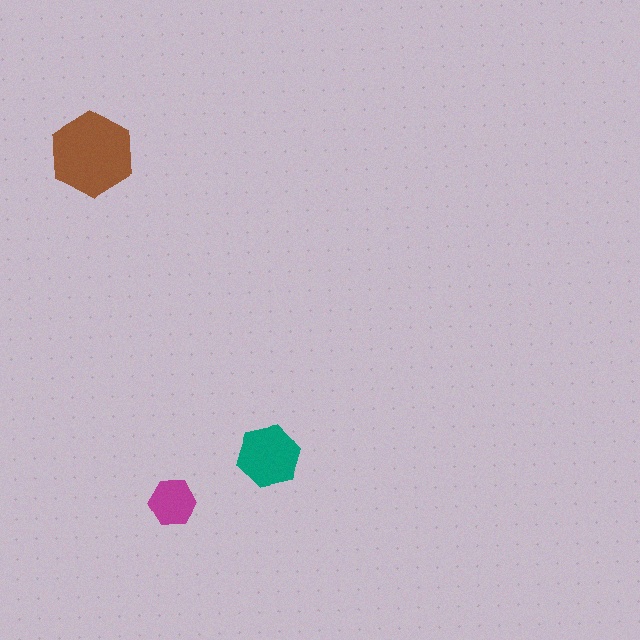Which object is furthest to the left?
The brown hexagon is leftmost.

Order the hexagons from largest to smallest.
the brown one, the teal one, the magenta one.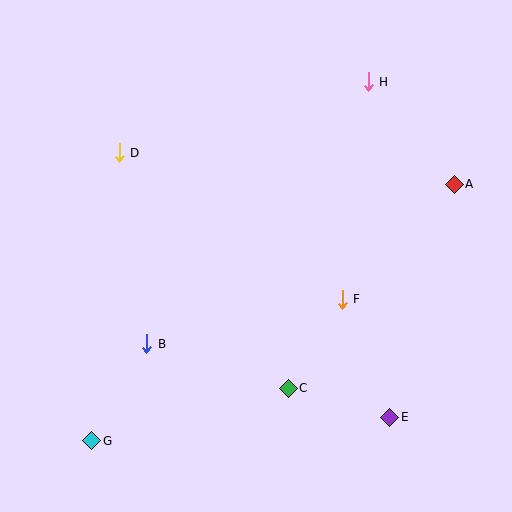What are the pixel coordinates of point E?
Point E is at (390, 417).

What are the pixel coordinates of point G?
Point G is at (92, 441).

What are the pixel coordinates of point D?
Point D is at (119, 153).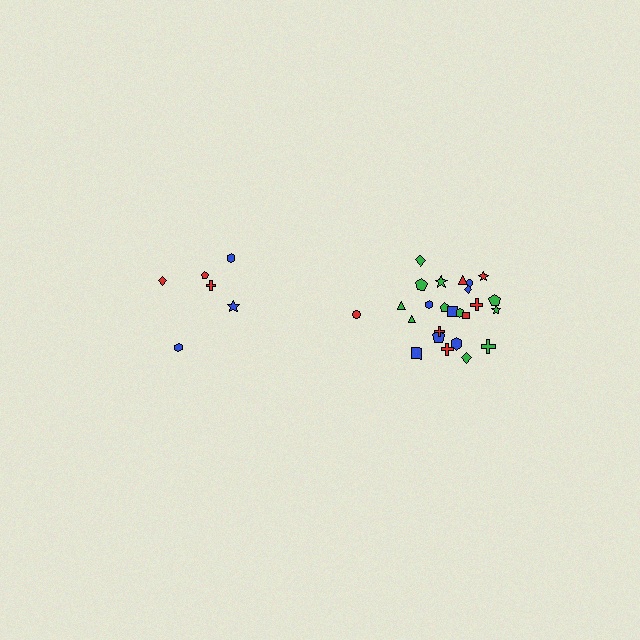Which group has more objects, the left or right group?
The right group.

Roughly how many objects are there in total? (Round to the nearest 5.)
Roughly 30 objects in total.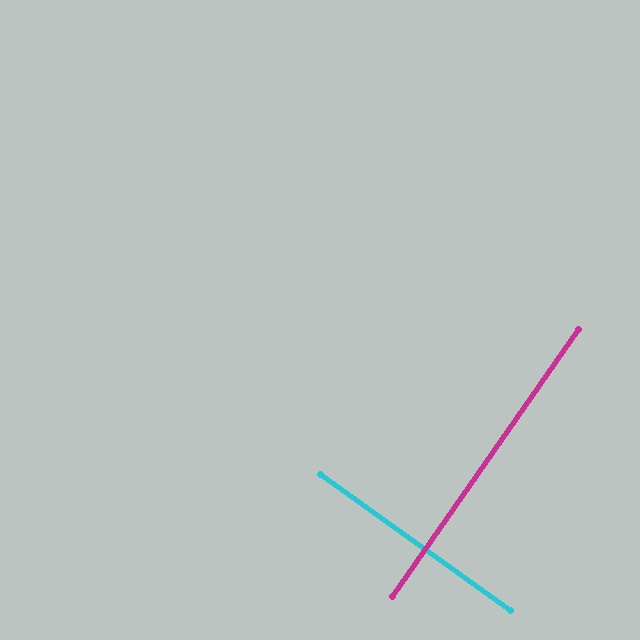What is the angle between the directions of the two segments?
Approximately 89 degrees.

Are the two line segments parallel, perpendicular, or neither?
Perpendicular — they meet at approximately 89°.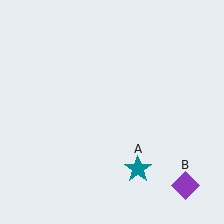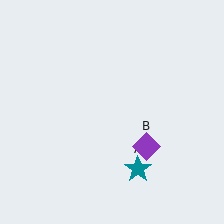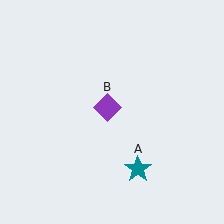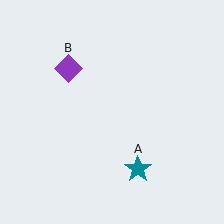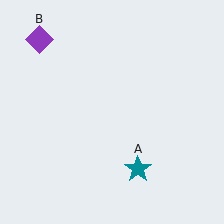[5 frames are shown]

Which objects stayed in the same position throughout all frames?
Teal star (object A) remained stationary.